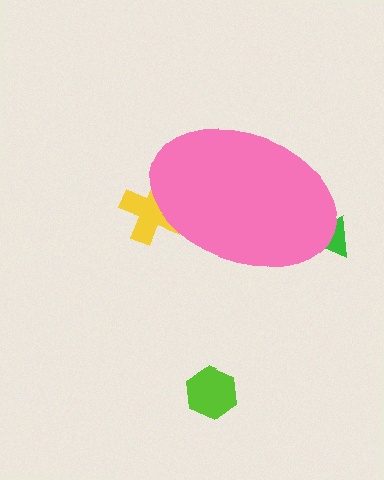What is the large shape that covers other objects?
A pink ellipse.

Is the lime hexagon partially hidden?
No, the lime hexagon is fully visible.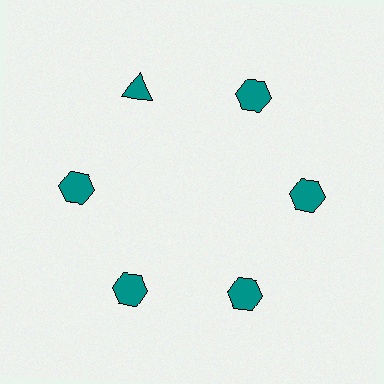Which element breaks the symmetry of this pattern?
The teal triangle at roughly the 11 o'clock position breaks the symmetry. All other shapes are teal hexagons.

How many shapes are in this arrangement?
There are 6 shapes arranged in a ring pattern.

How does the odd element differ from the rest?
It has a different shape: triangle instead of hexagon.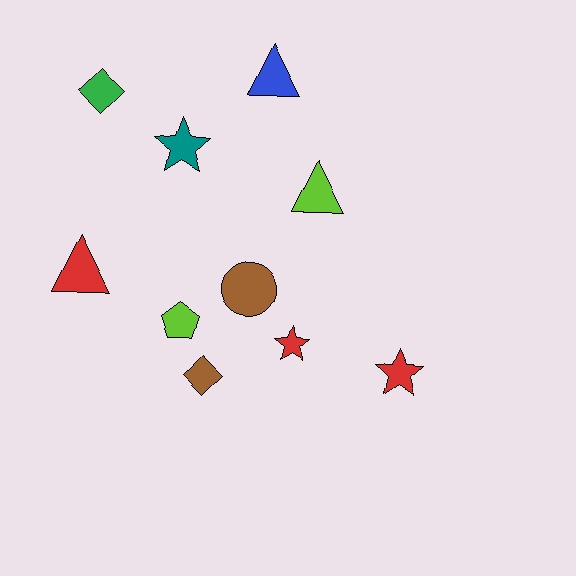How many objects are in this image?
There are 10 objects.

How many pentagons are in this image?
There is 1 pentagon.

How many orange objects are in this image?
There are no orange objects.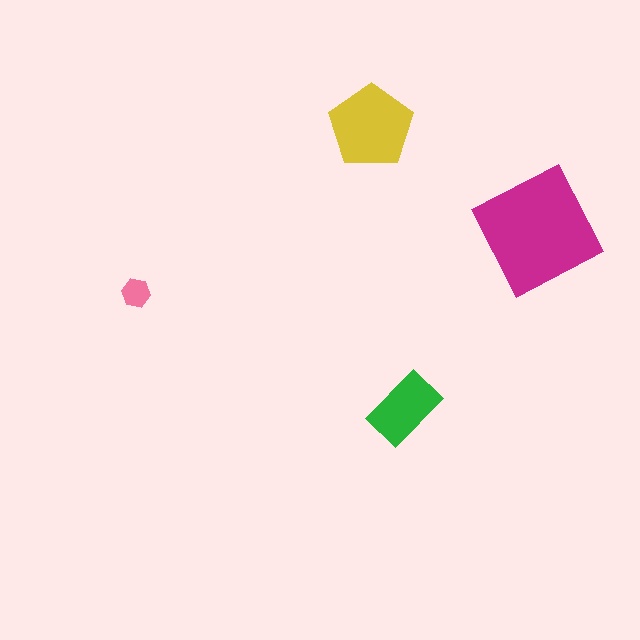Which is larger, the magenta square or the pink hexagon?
The magenta square.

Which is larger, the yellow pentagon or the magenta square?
The magenta square.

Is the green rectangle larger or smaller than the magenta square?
Smaller.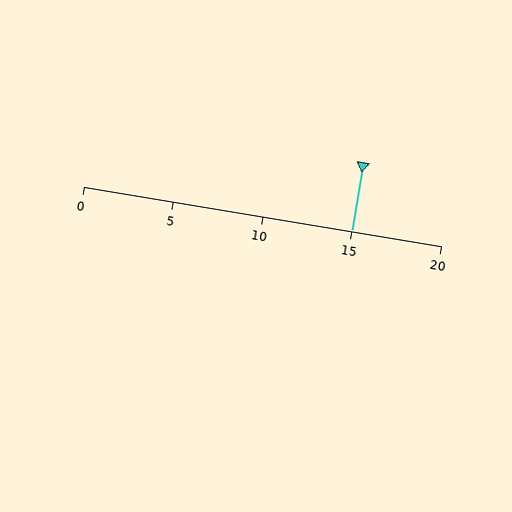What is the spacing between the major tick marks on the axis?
The major ticks are spaced 5 apart.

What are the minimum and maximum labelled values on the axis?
The axis runs from 0 to 20.